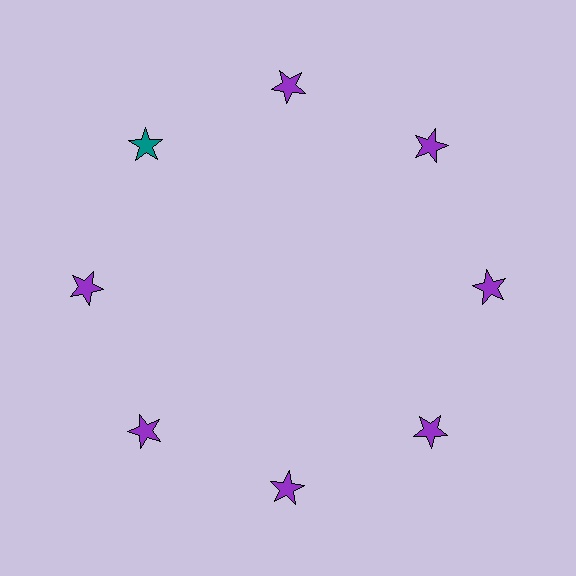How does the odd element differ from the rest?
It has a different color: teal instead of purple.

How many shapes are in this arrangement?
There are 8 shapes arranged in a ring pattern.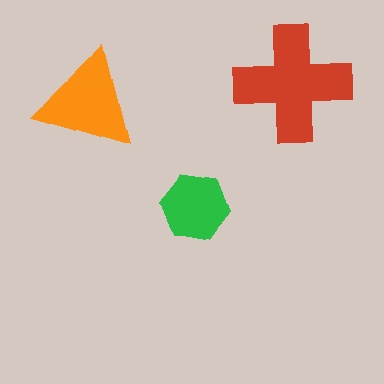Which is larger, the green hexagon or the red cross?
The red cross.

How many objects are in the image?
There are 3 objects in the image.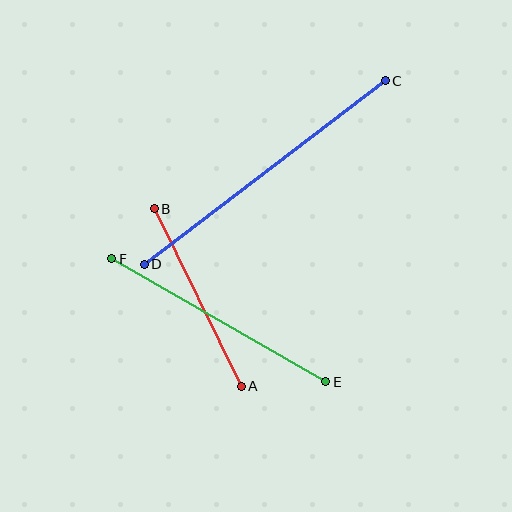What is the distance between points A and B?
The distance is approximately 198 pixels.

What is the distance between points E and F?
The distance is approximately 247 pixels.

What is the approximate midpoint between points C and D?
The midpoint is at approximately (265, 173) pixels.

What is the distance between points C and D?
The distance is approximately 303 pixels.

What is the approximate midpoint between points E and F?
The midpoint is at approximately (219, 320) pixels.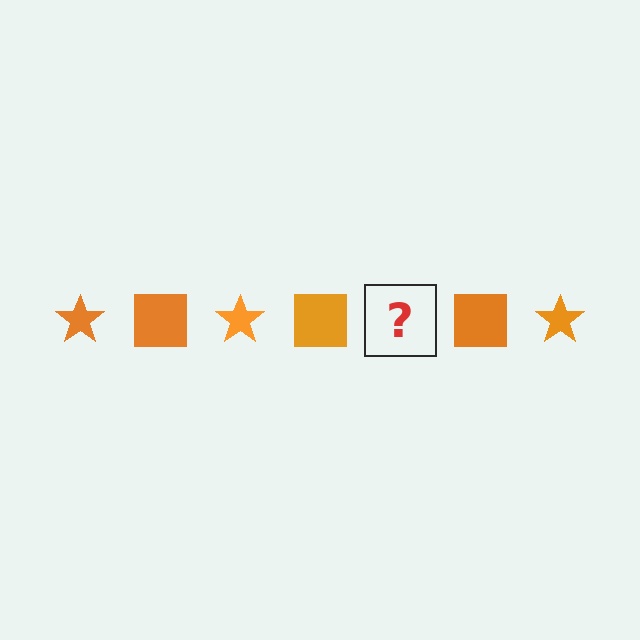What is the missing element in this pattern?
The missing element is an orange star.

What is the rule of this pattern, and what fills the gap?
The rule is that the pattern cycles through star, square shapes in orange. The gap should be filled with an orange star.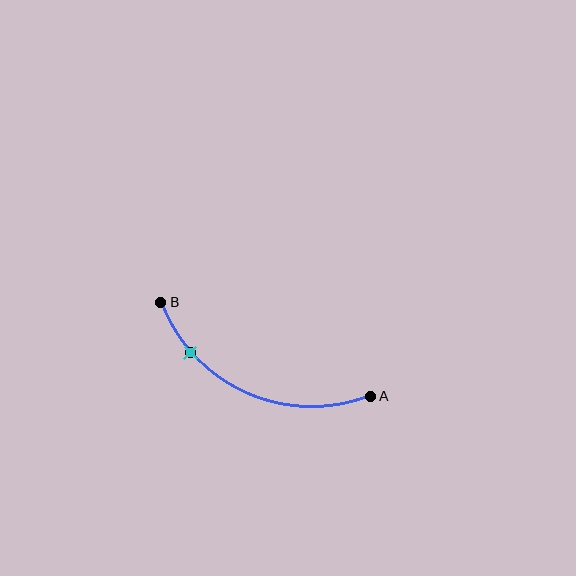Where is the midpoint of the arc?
The arc midpoint is the point on the curve farthest from the straight line joining A and B. It sits below that line.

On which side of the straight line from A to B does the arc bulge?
The arc bulges below the straight line connecting A and B.